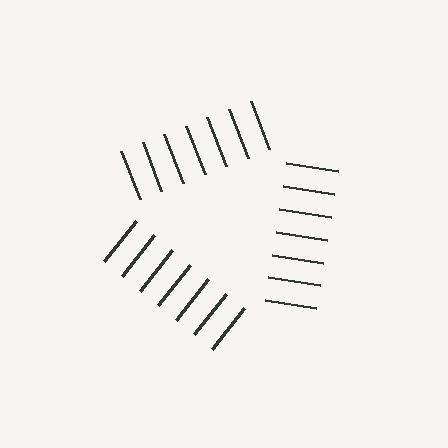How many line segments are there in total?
21 — 7 along each of the 3 edges.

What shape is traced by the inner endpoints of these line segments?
An illusory triangle — the line segments terminate on its edges but no continuous stroke is drawn.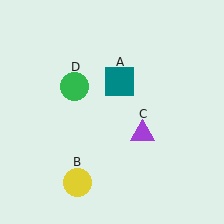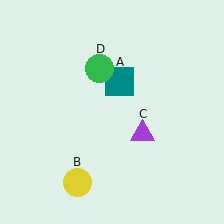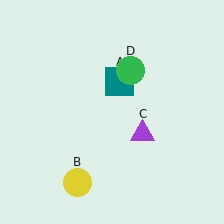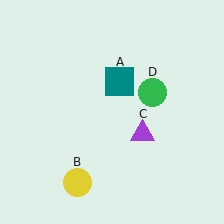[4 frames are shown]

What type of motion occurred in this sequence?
The green circle (object D) rotated clockwise around the center of the scene.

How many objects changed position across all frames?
1 object changed position: green circle (object D).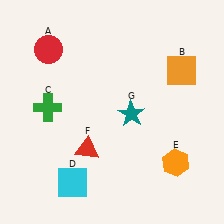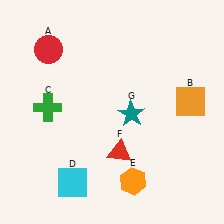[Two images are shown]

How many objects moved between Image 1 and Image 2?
3 objects moved between the two images.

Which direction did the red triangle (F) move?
The red triangle (F) moved right.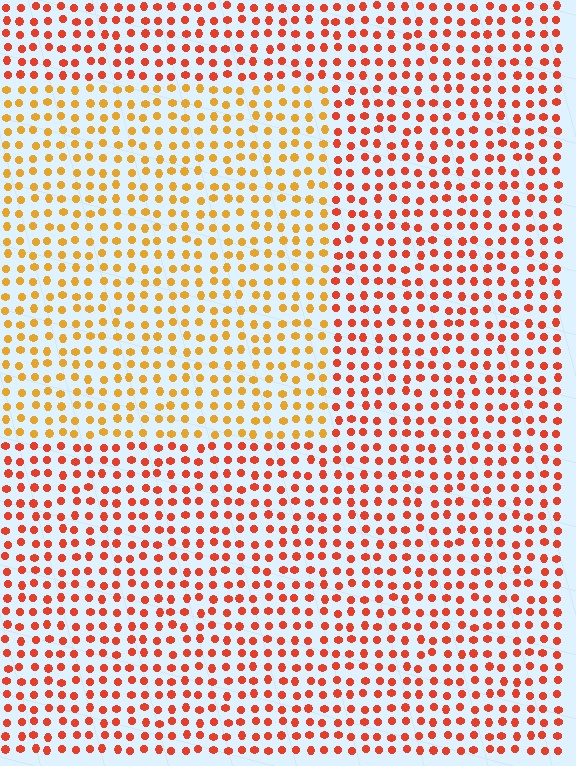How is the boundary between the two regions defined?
The boundary is defined purely by a slight shift in hue (about 33 degrees). Spacing, size, and orientation are identical on both sides.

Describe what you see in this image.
The image is filled with small red elements in a uniform arrangement. A rectangle-shaped region is visible where the elements are tinted to a slightly different hue, forming a subtle color boundary.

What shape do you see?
I see a rectangle.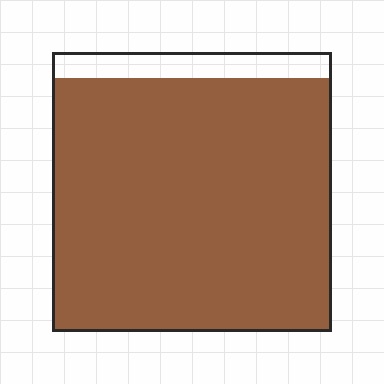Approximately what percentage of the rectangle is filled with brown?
Approximately 90%.